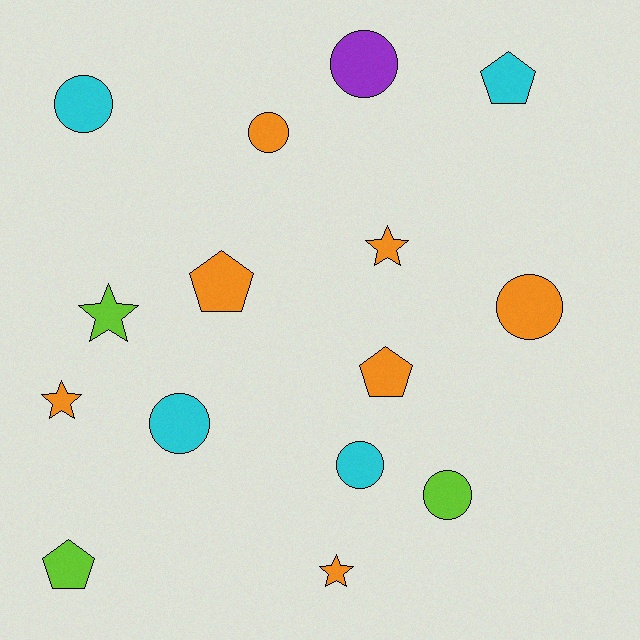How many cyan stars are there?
There are no cyan stars.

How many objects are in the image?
There are 15 objects.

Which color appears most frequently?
Orange, with 7 objects.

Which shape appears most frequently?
Circle, with 7 objects.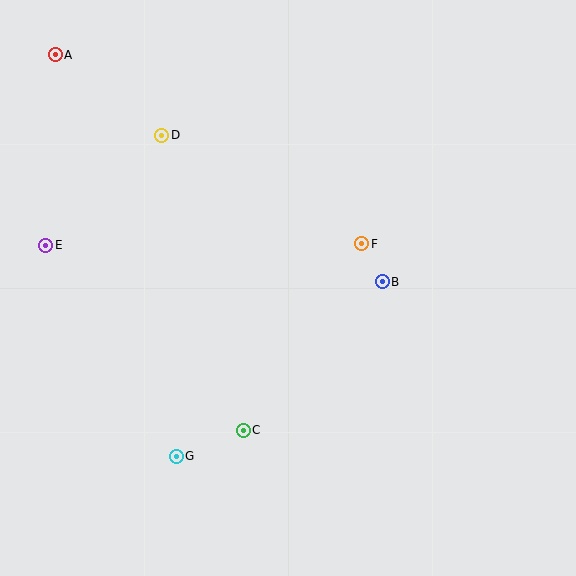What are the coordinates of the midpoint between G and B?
The midpoint between G and B is at (279, 369).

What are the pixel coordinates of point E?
Point E is at (46, 245).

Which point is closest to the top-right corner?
Point F is closest to the top-right corner.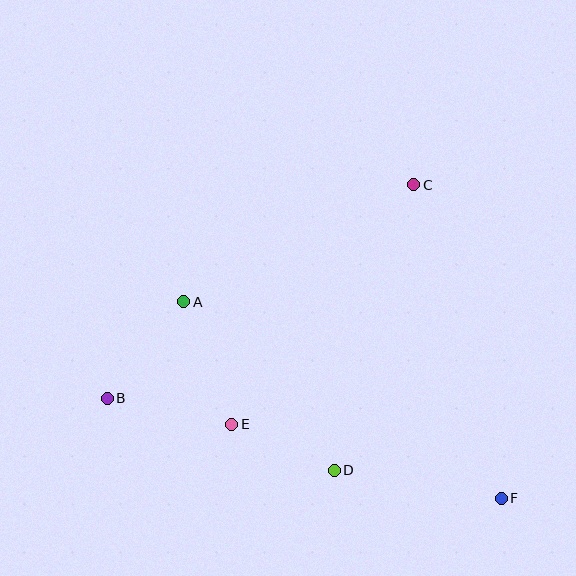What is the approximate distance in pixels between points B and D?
The distance between B and D is approximately 238 pixels.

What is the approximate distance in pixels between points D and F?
The distance between D and F is approximately 169 pixels.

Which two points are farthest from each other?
Points B and F are farthest from each other.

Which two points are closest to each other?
Points D and E are closest to each other.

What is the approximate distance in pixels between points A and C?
The distance between A and C is approximately 258 pixels.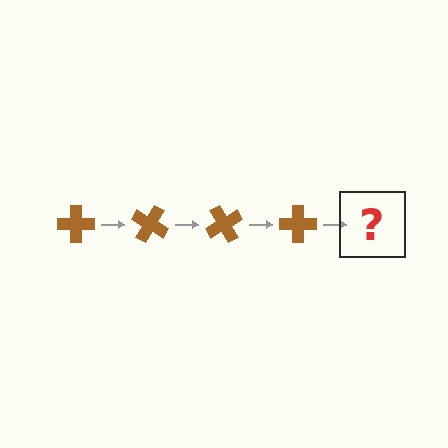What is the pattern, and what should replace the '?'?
The pattern is that the cross rotates 30 degrees each step. The '?' should be a brown cross rotated 120 degrees.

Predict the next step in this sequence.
The next step is a brown cross rotated 120 degrees.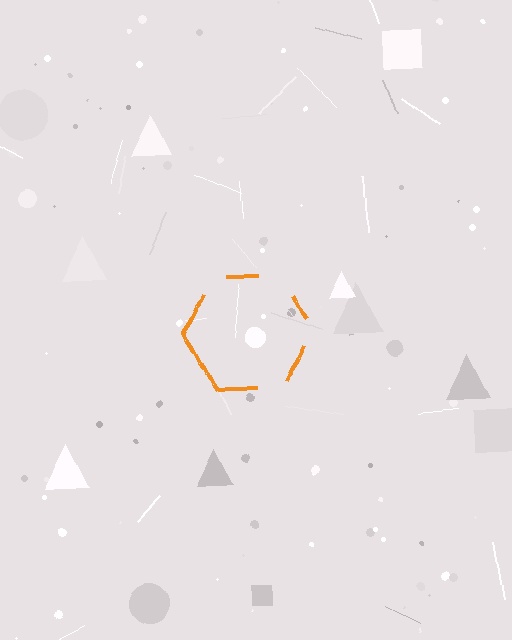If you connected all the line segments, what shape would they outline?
They would outline a hexagon.